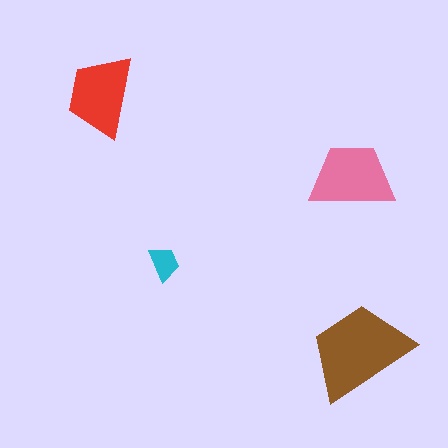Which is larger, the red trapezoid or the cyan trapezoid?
The red one.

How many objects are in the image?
There are 4 objects in the image.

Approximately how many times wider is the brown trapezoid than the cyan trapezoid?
About 3 times wider.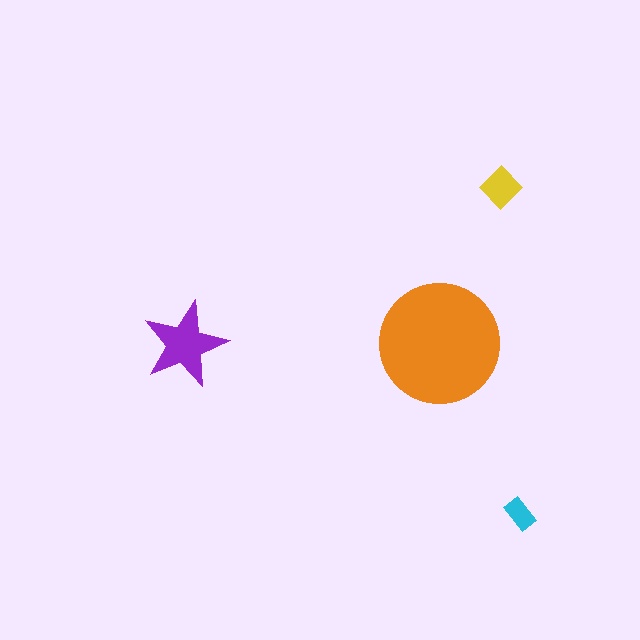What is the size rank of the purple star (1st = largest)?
2nd.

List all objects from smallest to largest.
The cyan rectangle, the yellow diamond, the purple star, the orange circle.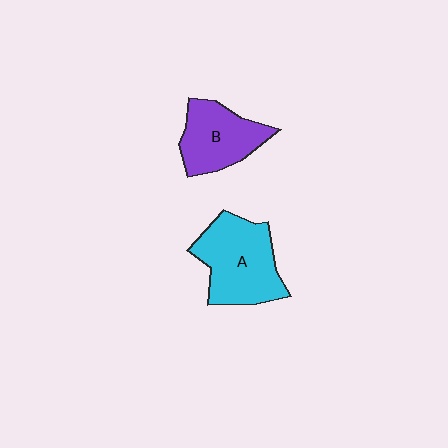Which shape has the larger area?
Shape A (cyan).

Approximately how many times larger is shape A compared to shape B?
Approximately 1.3 times.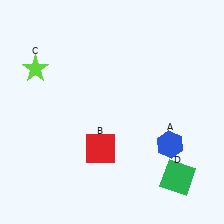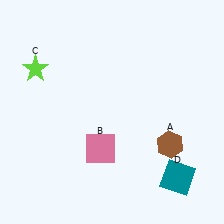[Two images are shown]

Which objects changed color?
A changed from blue to brown. B changed from red to pink. D changed from green to teal.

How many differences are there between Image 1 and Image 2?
There are 3 differences between the two images.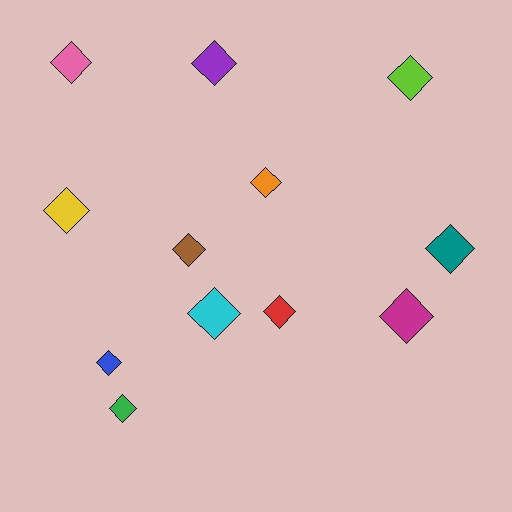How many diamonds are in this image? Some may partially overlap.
There are 12 diamonds.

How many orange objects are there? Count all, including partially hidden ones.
There is 1 orange object.